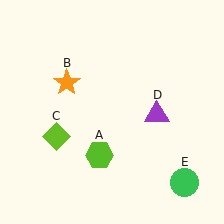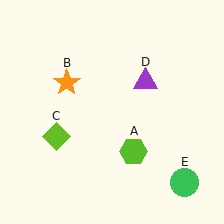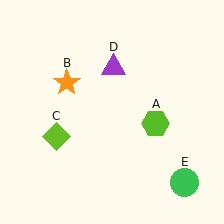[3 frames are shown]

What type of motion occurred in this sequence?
The lime hexagon (object A), purple triangle (object D) rotated counterclockwise around the center of the scene.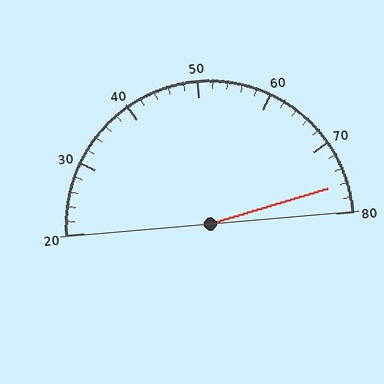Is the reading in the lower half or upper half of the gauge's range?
The reading is in the upper half of the range (20 to 80).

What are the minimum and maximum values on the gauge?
The gauge ranges from 20 to 80.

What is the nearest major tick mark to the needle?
The nearest major tick mark is 80.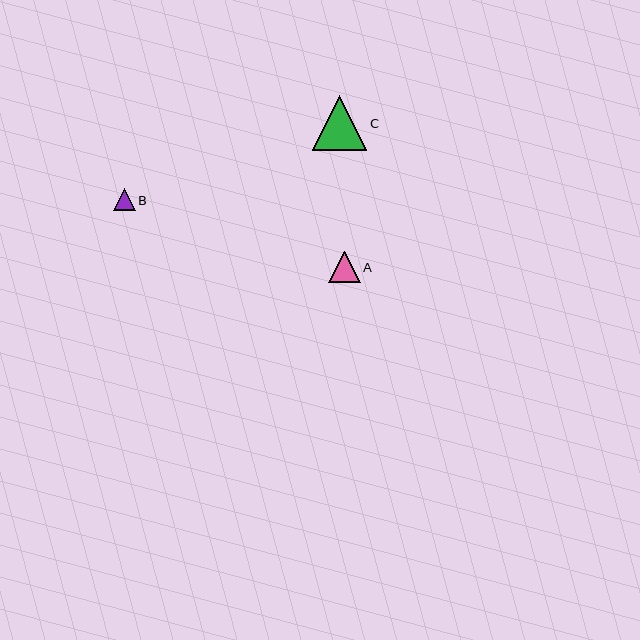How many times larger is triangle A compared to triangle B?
Triangle A is approximately 1.5 times the size of triangle B.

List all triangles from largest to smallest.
From largest to smallest: C, A, B.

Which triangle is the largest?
Triangle C is the largest with a size of approximately 54 pixels.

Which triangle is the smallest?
Triangle B is the smallest with a size of approximately 21 pixels.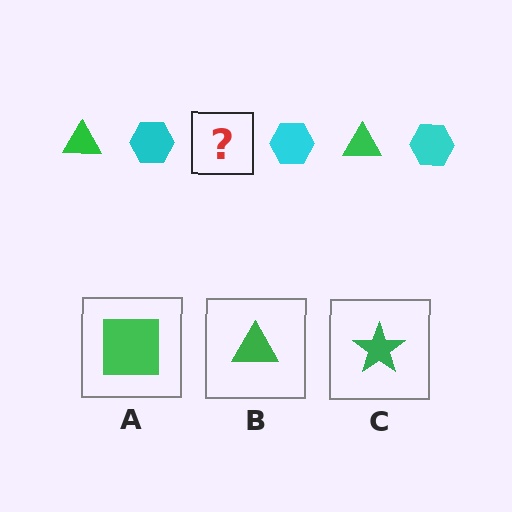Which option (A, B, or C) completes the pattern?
B.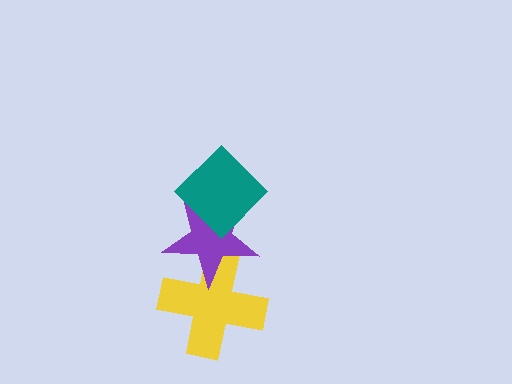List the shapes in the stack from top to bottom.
From top to bottom: the teal diamond, the purple star, the yellow cross.